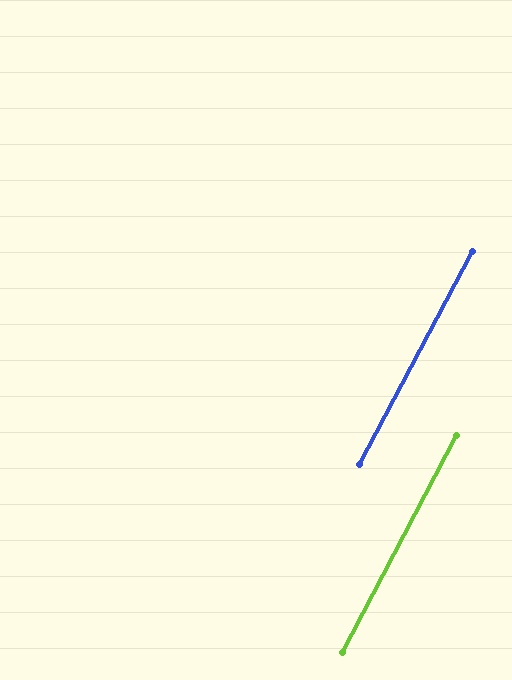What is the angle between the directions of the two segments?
Approximately 0 degrees.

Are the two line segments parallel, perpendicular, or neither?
Parallel — their directions differ by only 0.3°.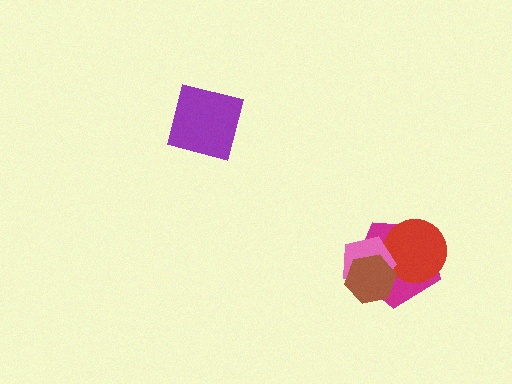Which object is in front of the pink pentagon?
The brown hexagon is in front of the pink pentagon.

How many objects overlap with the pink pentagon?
3 objects overlap with the pink pentagon.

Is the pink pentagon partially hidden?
Yes, it is partially covered by another shape.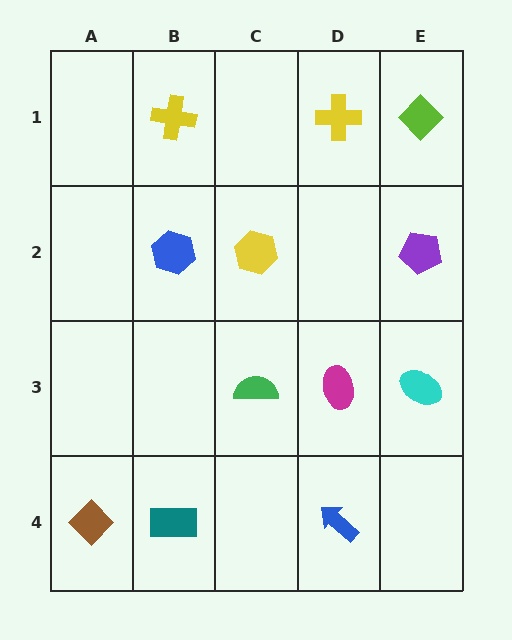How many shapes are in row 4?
3 shapes.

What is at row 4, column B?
A teal rectangle.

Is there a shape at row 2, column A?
No, that cell is empty.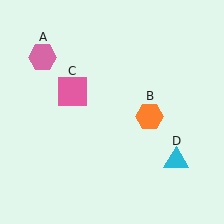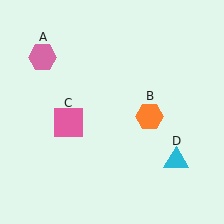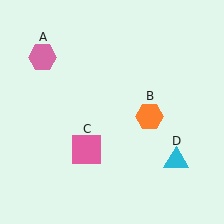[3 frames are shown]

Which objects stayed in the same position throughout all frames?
Pink hexagon (object A) and orange hexagon (object B) and cyan triangle (object D) remained stationary.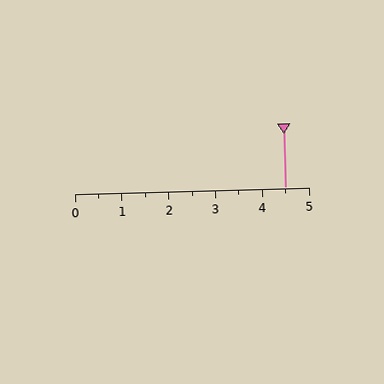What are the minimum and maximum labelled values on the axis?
The axis runs from 0 to 5.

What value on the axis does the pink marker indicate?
The marker indicates approximately 4.5.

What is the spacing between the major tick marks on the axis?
The major ticks are spaced 1 apart.